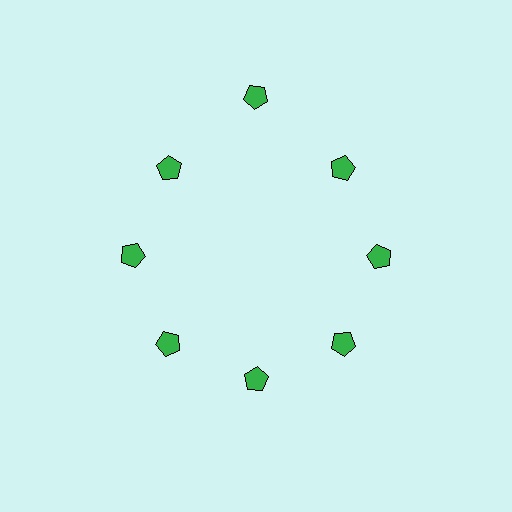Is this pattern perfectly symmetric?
No. The 8 green pentagons are arranged in a ring, but one element near the 12 o'clock position is pushed outward from the center, breaking the 8-fold rotational symmetry.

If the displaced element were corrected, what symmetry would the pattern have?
It would have 8-fold rotational symmetry — the pattern would map onto itself every 45 degrees.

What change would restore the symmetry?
The symmetry would be restored by moving it inward, back onto the ring so that all 8 pentagons sit at equal angles and equal distance from the center.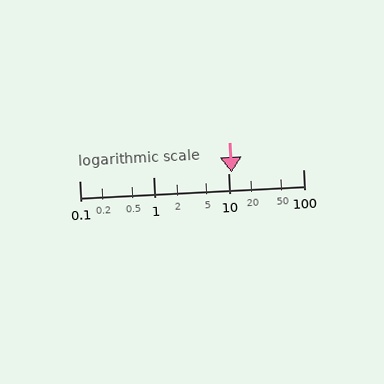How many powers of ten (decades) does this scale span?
The scale spans 3 decades, from 0.1 to 100.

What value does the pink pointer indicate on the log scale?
The pointer indicates approximately 11.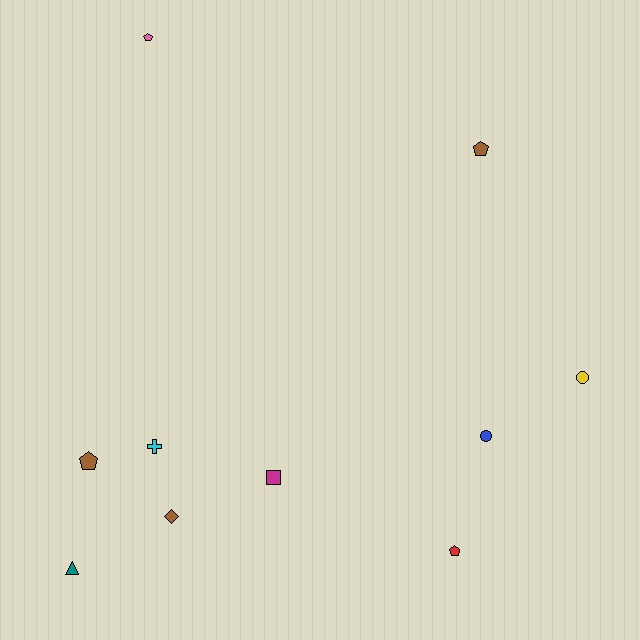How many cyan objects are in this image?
There is 1 cyan object.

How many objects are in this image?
There are 10 objects.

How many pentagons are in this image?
There are 4 pentagons.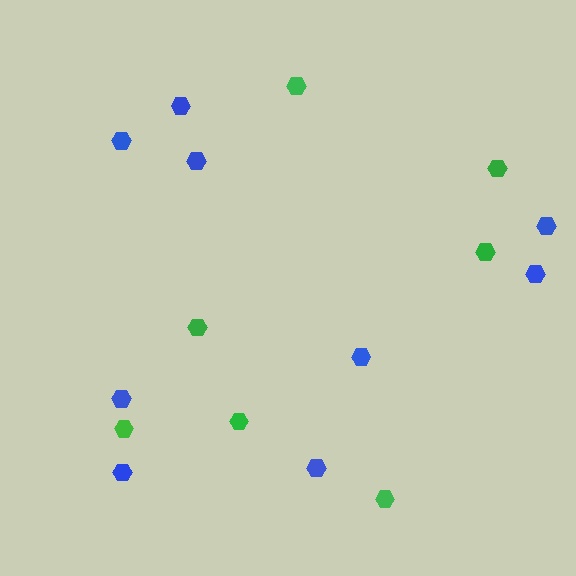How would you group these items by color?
There are 2 groups: one group of green hexagons (7) and one group of blue hexagons (9).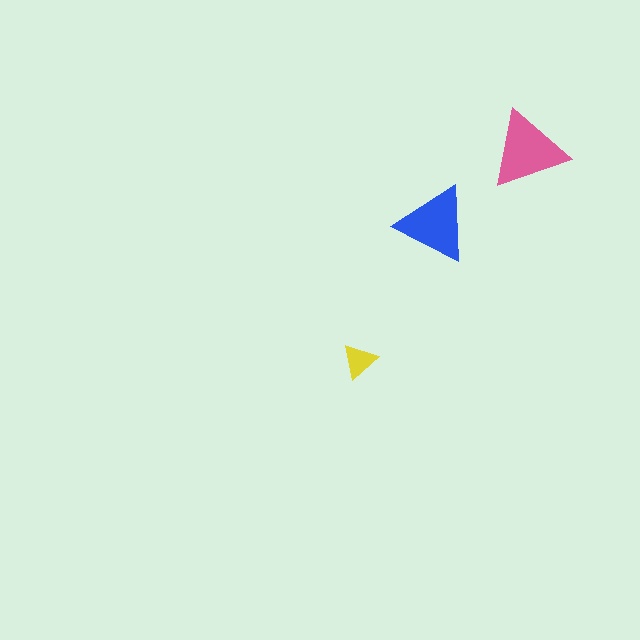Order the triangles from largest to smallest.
the pink one, the blue one, the yellow one.